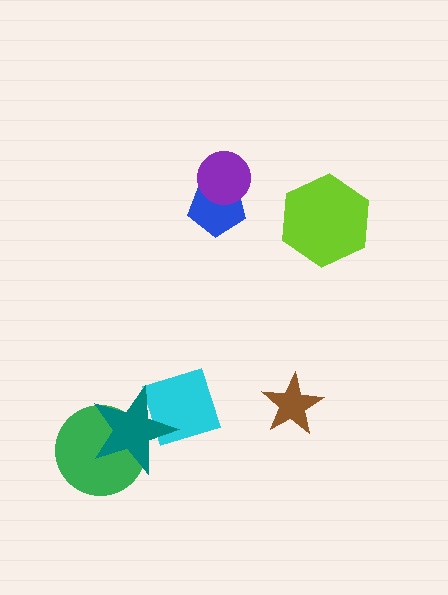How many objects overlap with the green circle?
1 object overlaps with the green circle.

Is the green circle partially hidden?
Yes, it is partially covered by another shape.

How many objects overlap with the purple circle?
1 object overlaps with the purple circle.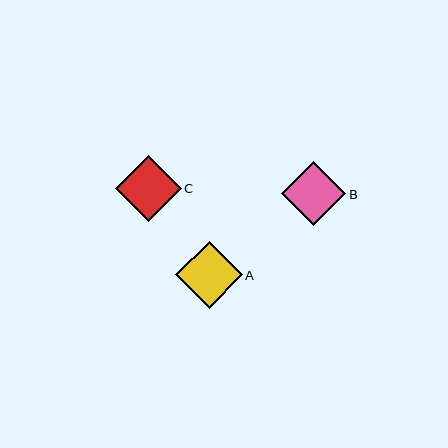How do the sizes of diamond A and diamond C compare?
Diamond A and diamond C are approximately the same size.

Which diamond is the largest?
Diamond A is the largest with a size of approximately 66 pixels.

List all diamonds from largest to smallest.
From largest to smallest: A, C, B.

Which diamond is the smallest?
Diamond B is the smallest with a size of approximately 64 pixels.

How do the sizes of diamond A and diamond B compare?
Diamond A and diamond B are approximately the same size.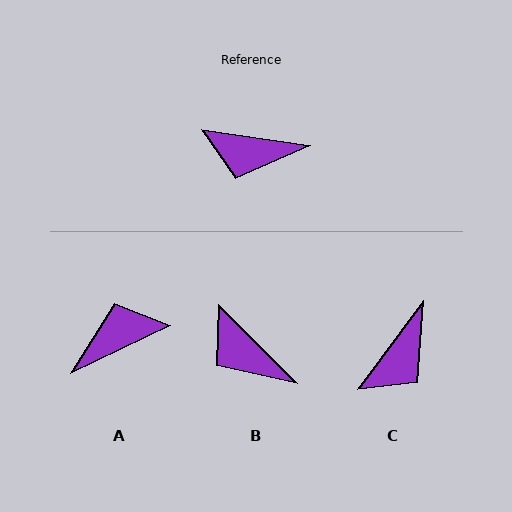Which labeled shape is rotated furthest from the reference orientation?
A, about 145 degrees away.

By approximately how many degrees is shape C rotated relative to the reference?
Approximately 62 degrees counter-clockwise.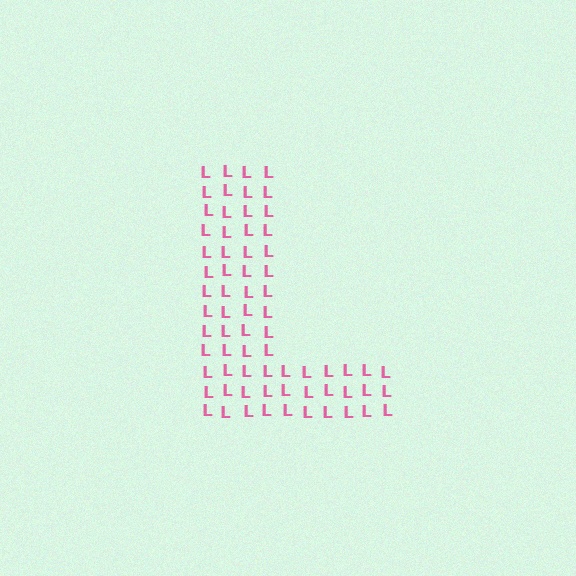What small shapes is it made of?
It is made of small letter L's.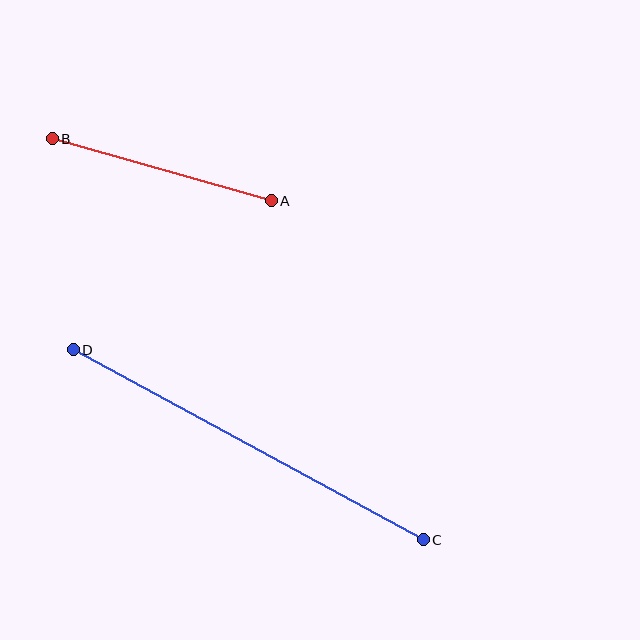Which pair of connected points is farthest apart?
Points C and D are farthest apart.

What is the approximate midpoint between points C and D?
The midpoint is at approximately (248, 445) pixels.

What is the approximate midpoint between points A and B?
The midpoint is at approximately (162, 170) pixels.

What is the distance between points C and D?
The distance is approximately 398 pixels.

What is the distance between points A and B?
The distance is approximately 228 pixels.